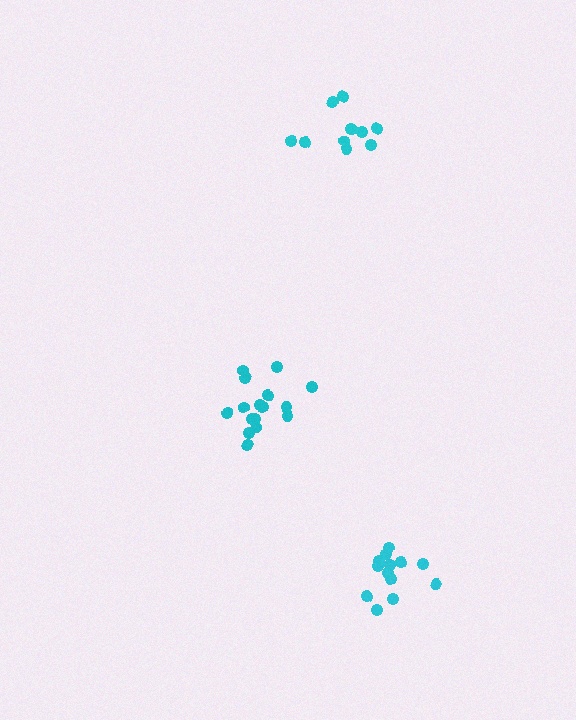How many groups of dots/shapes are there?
There are 3 groups.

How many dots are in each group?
Group 1: 11 dots, Group 2: 16 dots, Group 3: 13 dots (40 total).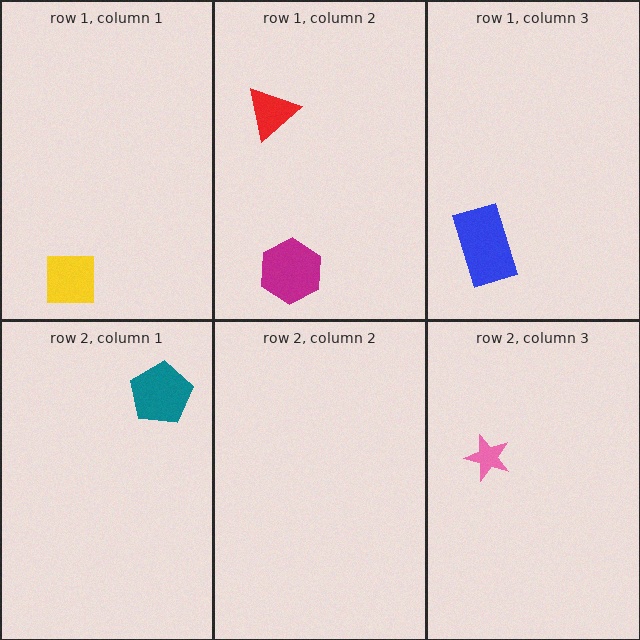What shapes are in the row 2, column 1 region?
The teal pentagon.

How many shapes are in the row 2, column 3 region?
1.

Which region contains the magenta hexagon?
The row 1, column 2 region.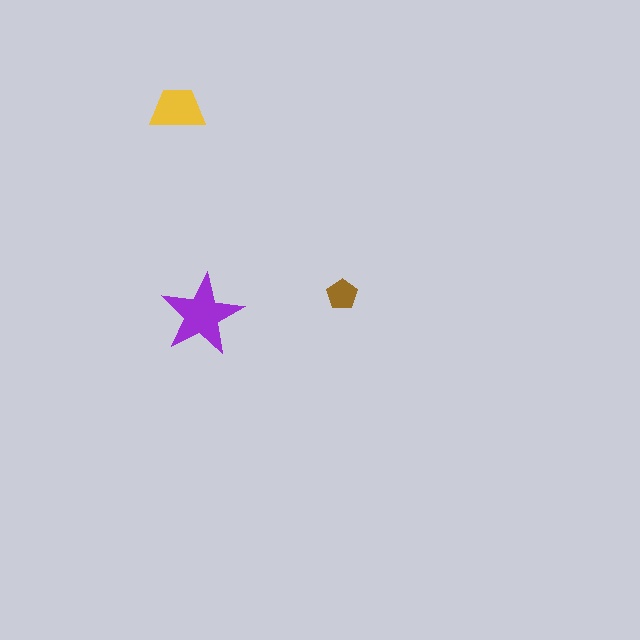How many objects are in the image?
There are 3 objects in the image.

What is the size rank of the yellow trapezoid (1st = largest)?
2nd.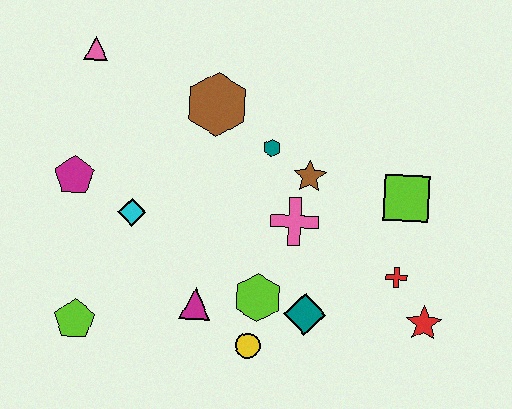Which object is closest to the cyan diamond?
The magenta pentagon is closest to the cyan diamond.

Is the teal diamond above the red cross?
No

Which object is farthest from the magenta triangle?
The pink triangle is farthest from the magenta triangle.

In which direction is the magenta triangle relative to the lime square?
The magenta triangle is to the left of the lime square.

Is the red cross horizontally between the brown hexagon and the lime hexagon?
No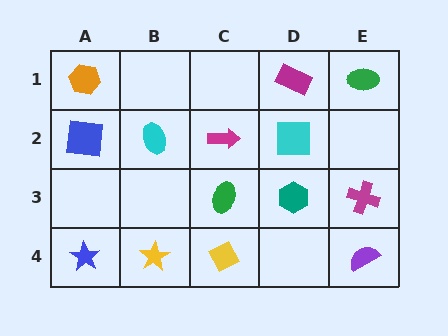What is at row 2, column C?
A magenta arrow.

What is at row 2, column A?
A blue square.